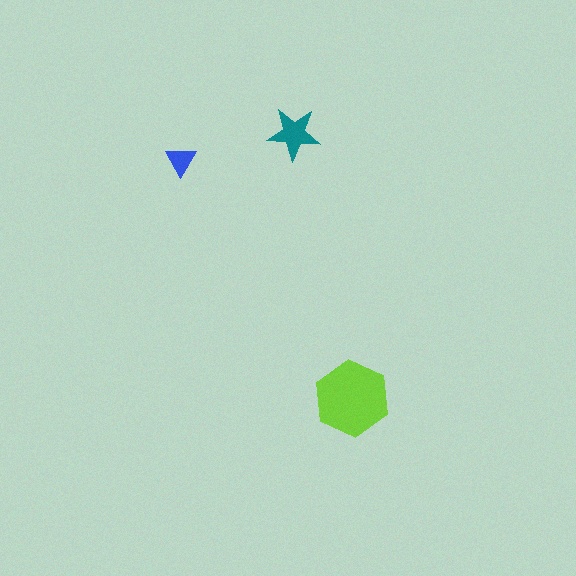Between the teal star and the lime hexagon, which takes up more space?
The lime hexagon.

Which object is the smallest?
The blue triangle.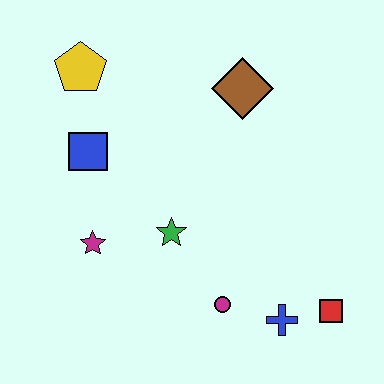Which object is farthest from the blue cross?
The yellow pentagon is farthest from the blue cross.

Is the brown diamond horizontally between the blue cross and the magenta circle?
Yes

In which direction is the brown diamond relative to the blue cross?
The brown diamond is above the blue cross.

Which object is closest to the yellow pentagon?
The blue square is closest to the yellow pentagon.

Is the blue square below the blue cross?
No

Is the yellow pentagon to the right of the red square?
No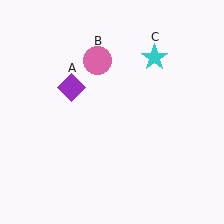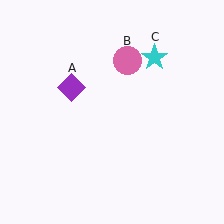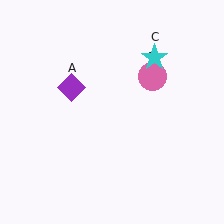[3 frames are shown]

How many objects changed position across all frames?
1 object changed position: pink circle (object B).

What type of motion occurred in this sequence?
The pink circle (object B) rotated clockwise around the center of the scene.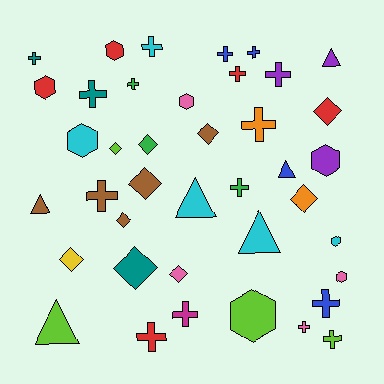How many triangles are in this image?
There are 6 triangles.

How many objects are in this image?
There are 40 objects.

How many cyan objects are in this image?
There are 5 cyan objects.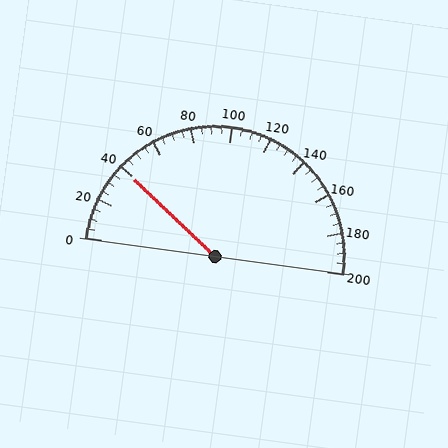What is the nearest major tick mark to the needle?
The nearest major tick mark is 40.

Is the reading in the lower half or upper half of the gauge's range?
The reading is in the lower half of the range (0 to 200).